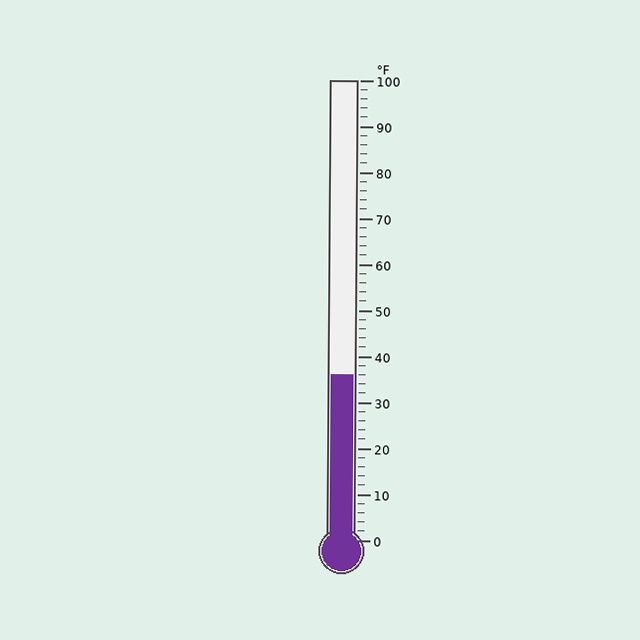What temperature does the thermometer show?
The thermometer shows approximately 36°F.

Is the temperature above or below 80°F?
The temperature is below 80°F.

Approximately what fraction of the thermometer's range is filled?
The thermometer is filled to approximately 35% of its range.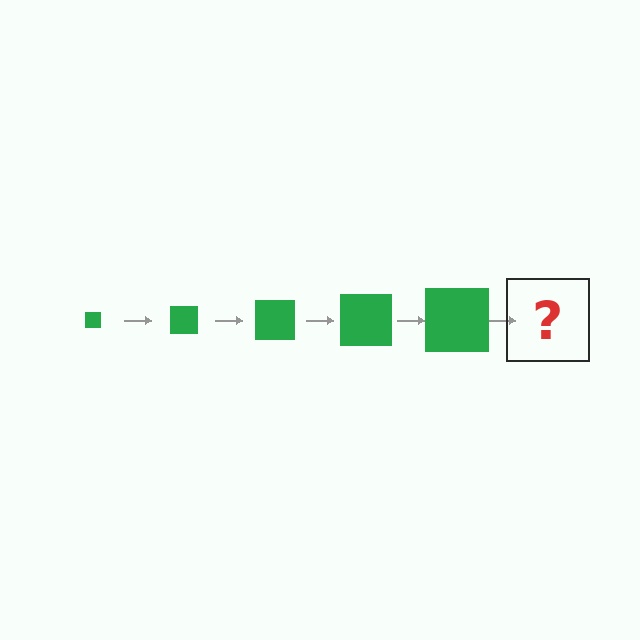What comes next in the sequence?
The next element should be a green square, larger than the previous one.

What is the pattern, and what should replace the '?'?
The pattern is that the square gets progressively larger each step. The '?' should be a green square, larger than the previous one.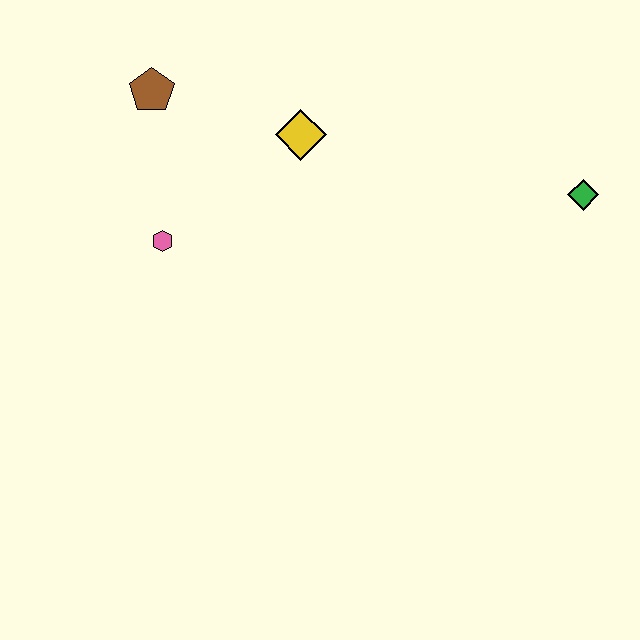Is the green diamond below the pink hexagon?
No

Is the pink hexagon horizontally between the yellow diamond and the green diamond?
No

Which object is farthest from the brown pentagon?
The green diamond is farthest from the brown pentagon.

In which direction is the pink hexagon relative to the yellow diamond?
The pink hexagon is to the left of the yellow diamond.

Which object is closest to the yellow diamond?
The brown pentagon is closest to the yellow diamond.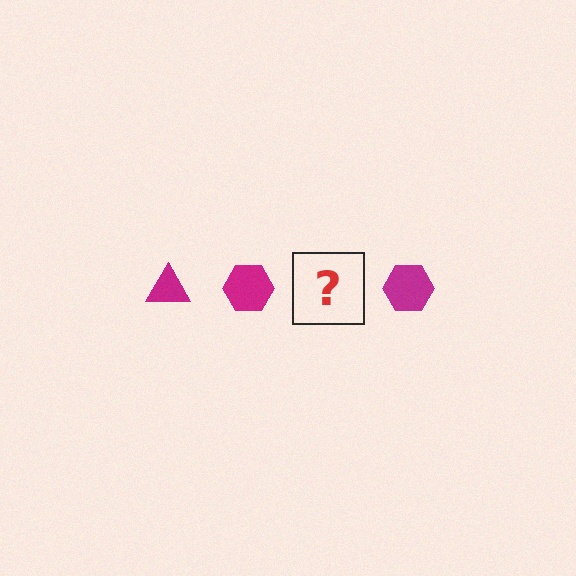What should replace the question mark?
The question mark should be replaced with a magenta triangle.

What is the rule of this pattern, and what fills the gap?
The rule is that the pattern cycles through triangle, hexagon shapes in magenta. The gap should be filled with a magenta triangle.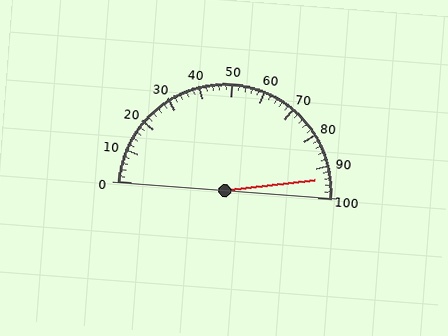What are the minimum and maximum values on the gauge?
The gauge ranges from 0 to 100.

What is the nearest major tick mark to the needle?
The nearest major tick mark is 90.